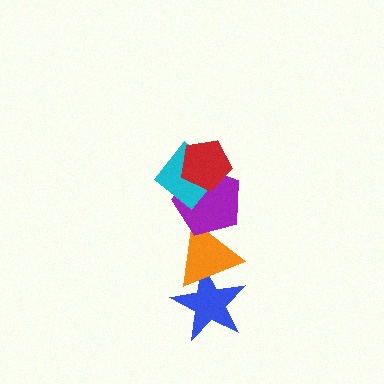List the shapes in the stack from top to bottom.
From top to bottom: the red pentagon, the cyan diamond, the purple pentagon, the orange triangle, the blue star.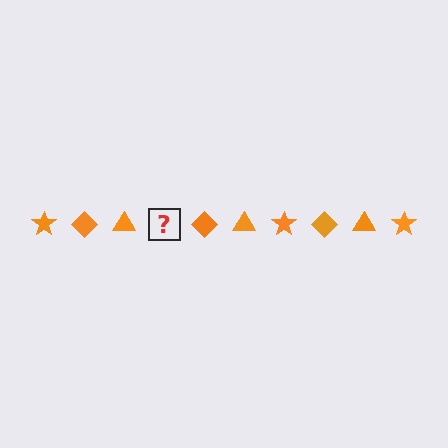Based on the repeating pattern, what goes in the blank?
The blank should be an orange star.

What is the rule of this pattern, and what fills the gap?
The rule is that the pattern cycles through star, diamond, triangle shapes in orange. The gap should be filled with an orange star.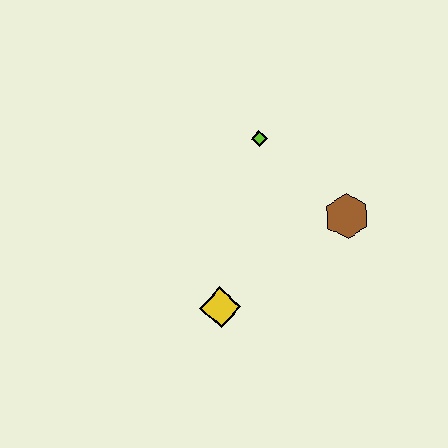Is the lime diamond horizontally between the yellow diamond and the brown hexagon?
Yes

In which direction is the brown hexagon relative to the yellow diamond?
The brown hexagon is to the right of the yellow diamond.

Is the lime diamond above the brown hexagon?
Yes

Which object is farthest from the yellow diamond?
The lime diamond is farthest from the yellow diamond.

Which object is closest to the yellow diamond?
The brown hexagon is closest to the yellow diamond.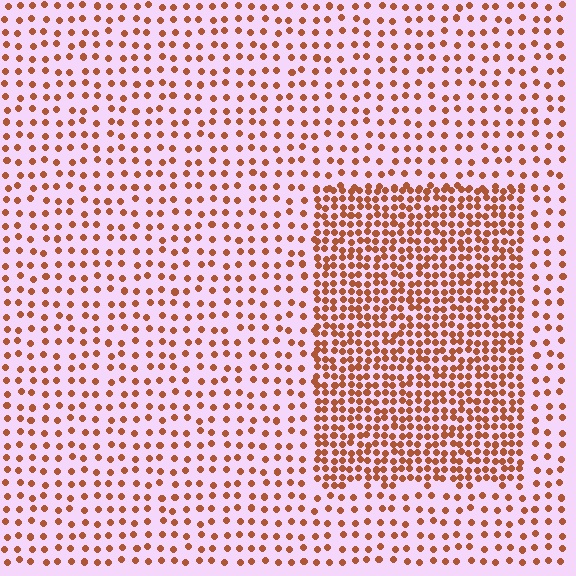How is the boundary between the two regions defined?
The boundary is defined by a change in element density (approximately 2.3x ratio). All elements are the same color, size, and shape.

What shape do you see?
I see a rectangle.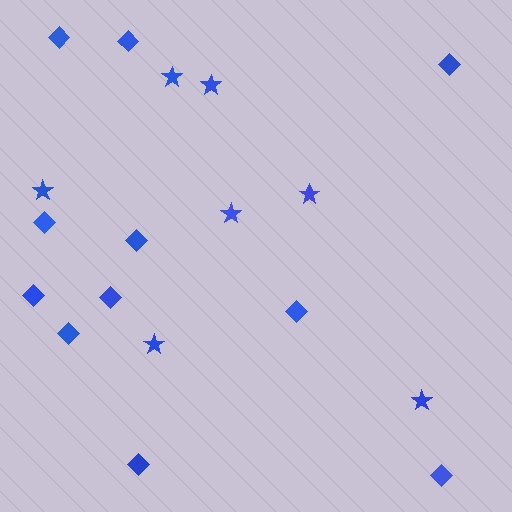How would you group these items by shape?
There are 2 groups: one group of stars (7) and one group of diamonds (11).